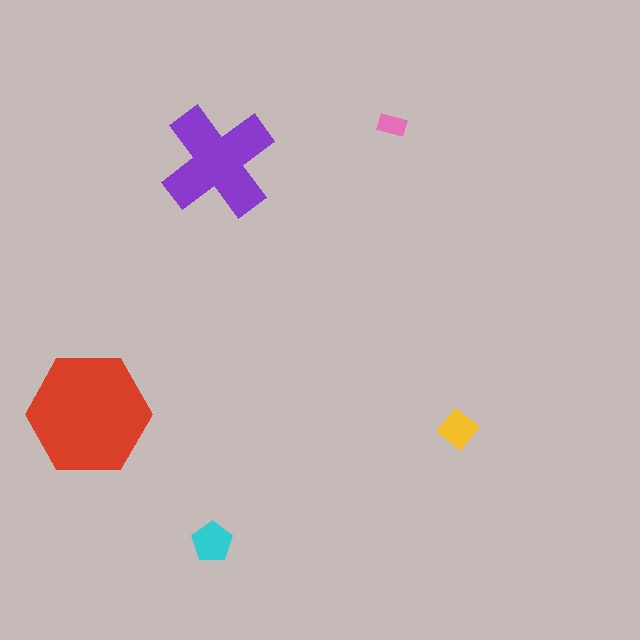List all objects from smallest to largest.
The pink rectangle, the yellow diamond, the cyan pentagon, the purple cross, the red hexagon.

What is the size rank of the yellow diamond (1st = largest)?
4th.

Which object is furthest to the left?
The red hexagon is leftmost.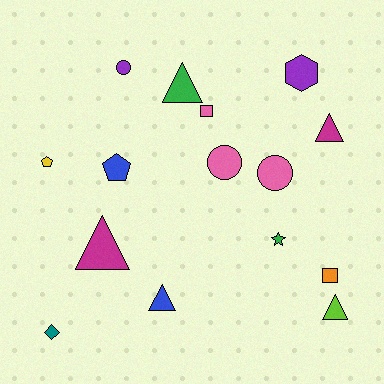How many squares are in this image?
There are 2 squares.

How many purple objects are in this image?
There are 2 purple objects.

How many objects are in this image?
There are 15 objects.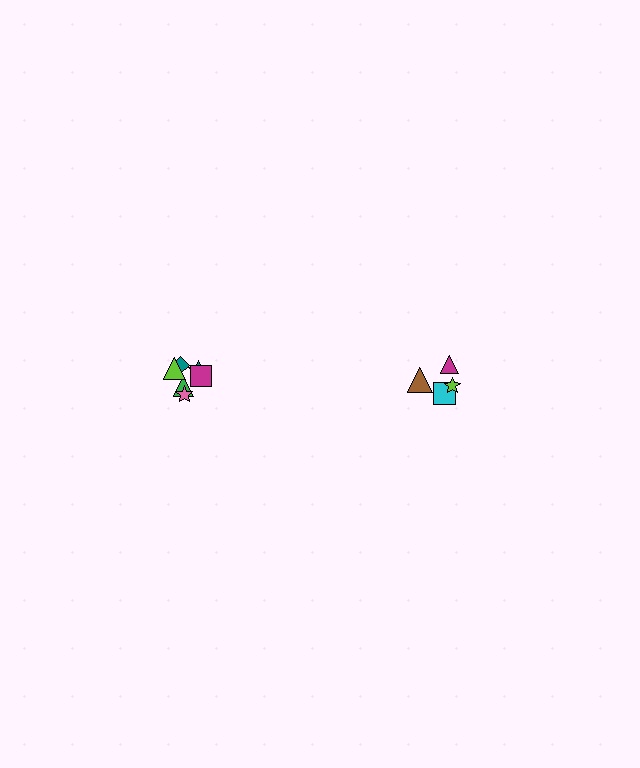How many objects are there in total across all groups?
There are 10 objects.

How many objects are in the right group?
There are 4 objects.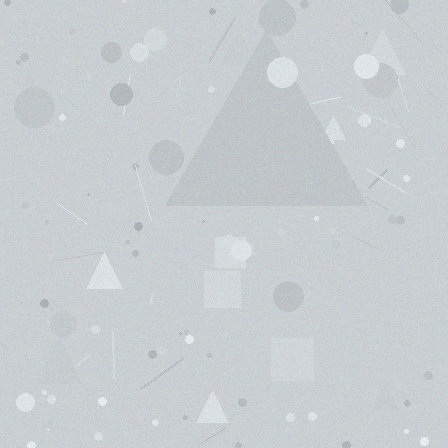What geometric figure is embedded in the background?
A triangle is embedded in the background.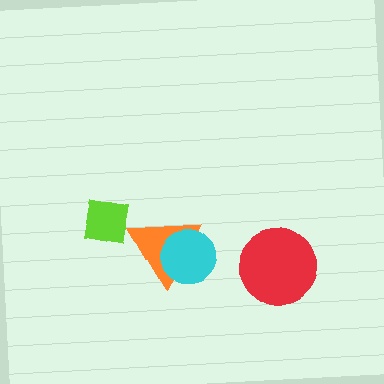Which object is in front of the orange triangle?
The cyan circle is in front of the orange triangle.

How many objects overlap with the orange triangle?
1 object overlaps with the orange triangle.